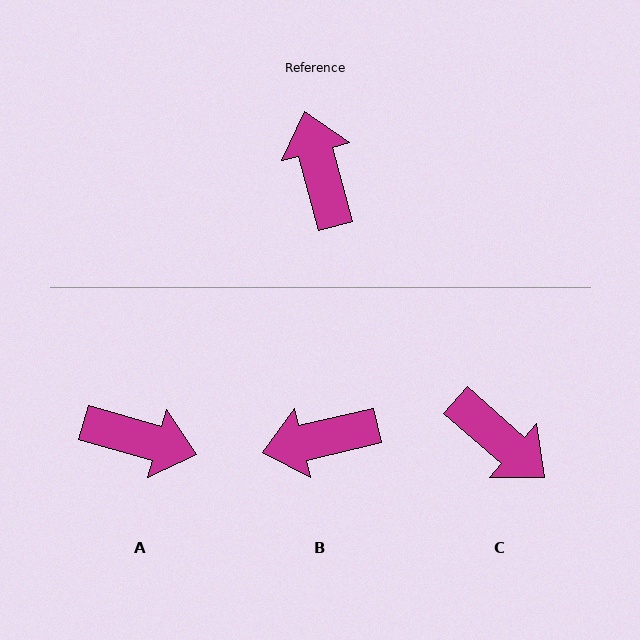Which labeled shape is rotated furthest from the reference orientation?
C, about 146 degrees away.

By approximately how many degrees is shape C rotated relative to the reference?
Approximately 146 degrees clockwise.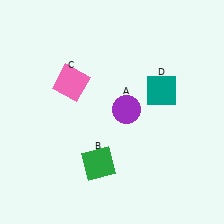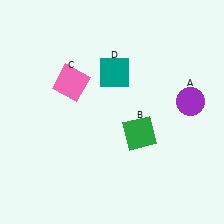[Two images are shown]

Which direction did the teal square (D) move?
The teal square (D) moved left.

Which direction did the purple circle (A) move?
The purple circle (A) moved right.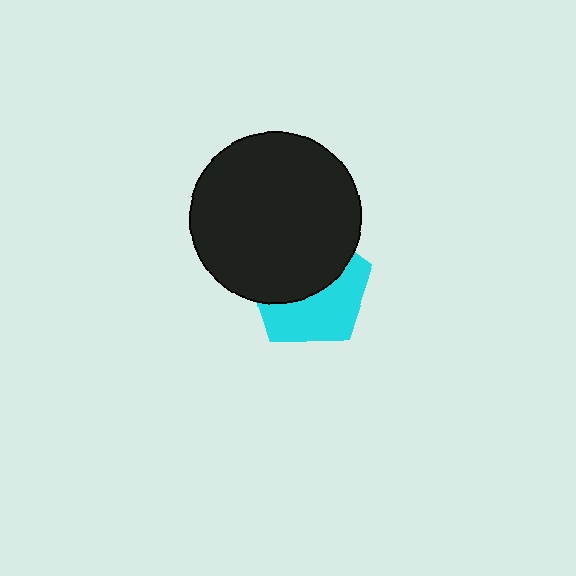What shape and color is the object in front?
The object in front is a black circle.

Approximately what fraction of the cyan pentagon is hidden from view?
Roughly 53% of the cyan pentagon is hidden behind the black circle.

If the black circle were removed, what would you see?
You would see the complete cyan pentagon.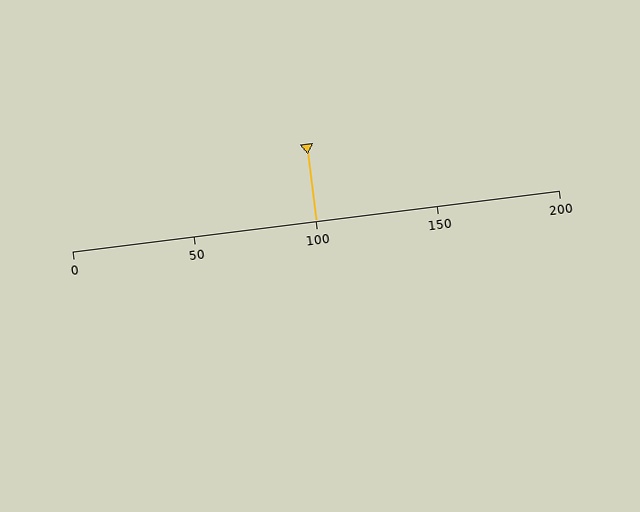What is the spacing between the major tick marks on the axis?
The major ticks are spaced 50 apart.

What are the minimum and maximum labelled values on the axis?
The axis runs from 0 to 200.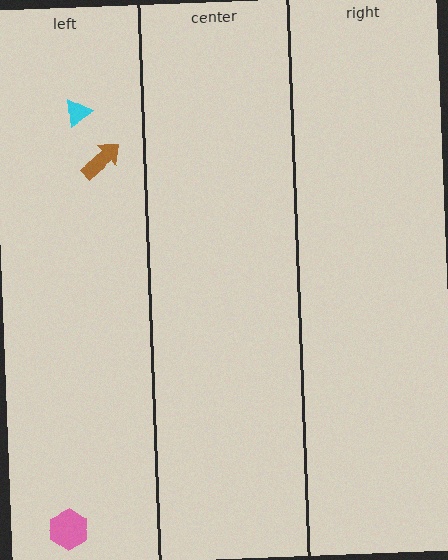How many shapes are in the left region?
3.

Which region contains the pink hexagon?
The left region.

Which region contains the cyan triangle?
The left region.